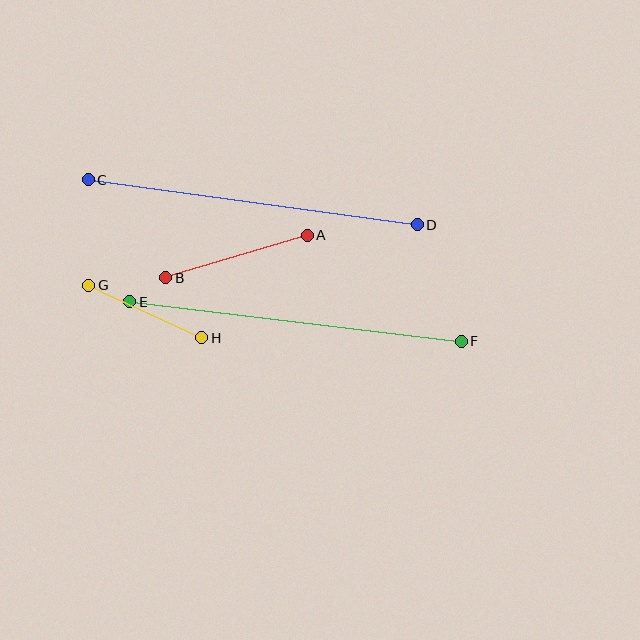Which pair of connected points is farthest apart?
Points E and F are farthest apart.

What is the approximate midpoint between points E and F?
The midpoint is at approximately (296, 321) pixels.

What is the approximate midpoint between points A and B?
The midpoint is at approximately (237, 256) pixels.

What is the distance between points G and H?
The distance is approximately 124 pixels.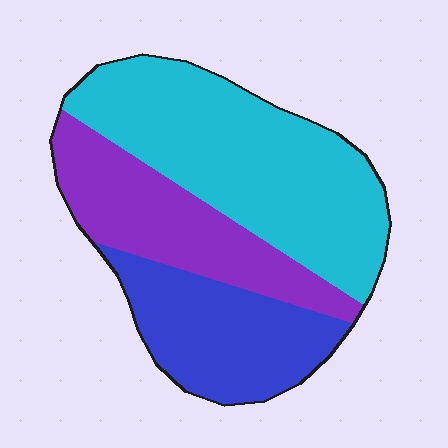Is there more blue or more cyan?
Cyan.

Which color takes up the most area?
Cyan, at roughly 45%.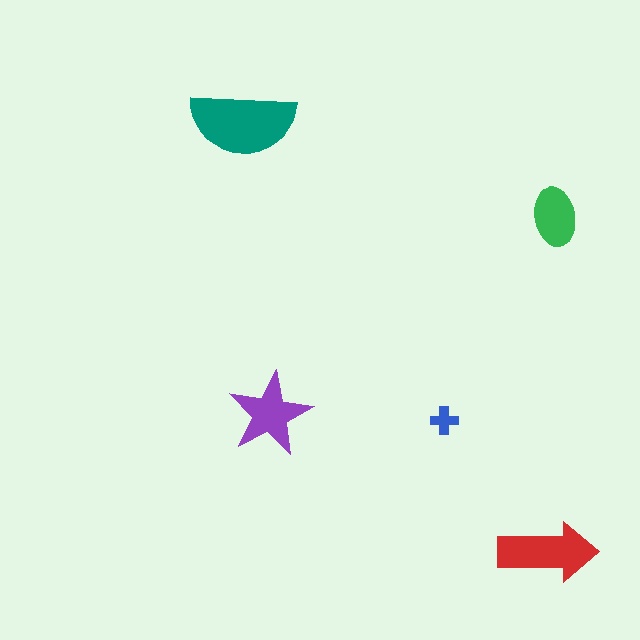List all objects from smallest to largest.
The blue cross, the green ellipse, the purple star, the red arrow, the teal semicircle.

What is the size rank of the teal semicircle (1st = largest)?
1st.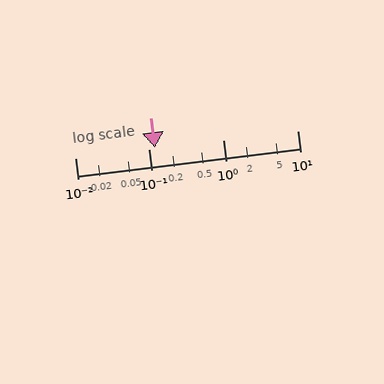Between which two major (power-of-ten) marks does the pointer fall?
The pointer is between 0.1 and 1.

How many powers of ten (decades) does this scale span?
The scale spans 3 decades, from 0.01 to 10.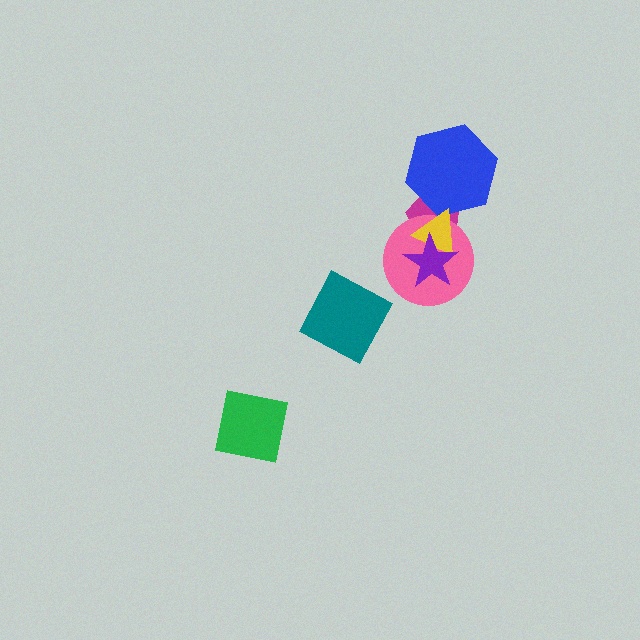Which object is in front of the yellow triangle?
The purple star is in front of the yellow triangle.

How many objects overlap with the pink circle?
3 objects overlap with the pink circle.